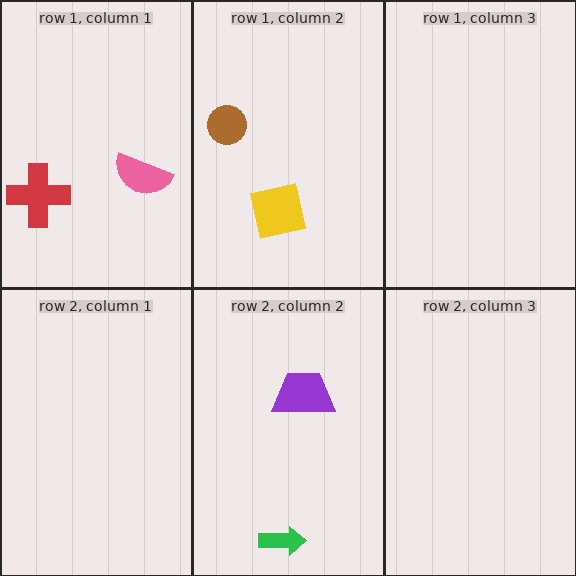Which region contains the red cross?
The row 1, column 1 region.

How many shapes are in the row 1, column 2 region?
2.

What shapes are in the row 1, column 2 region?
The brown circle, the yellow square.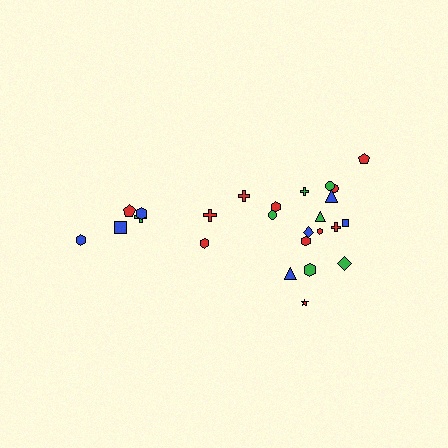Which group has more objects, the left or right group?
The right group.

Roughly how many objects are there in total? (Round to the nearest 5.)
Roughly 25 objects in total.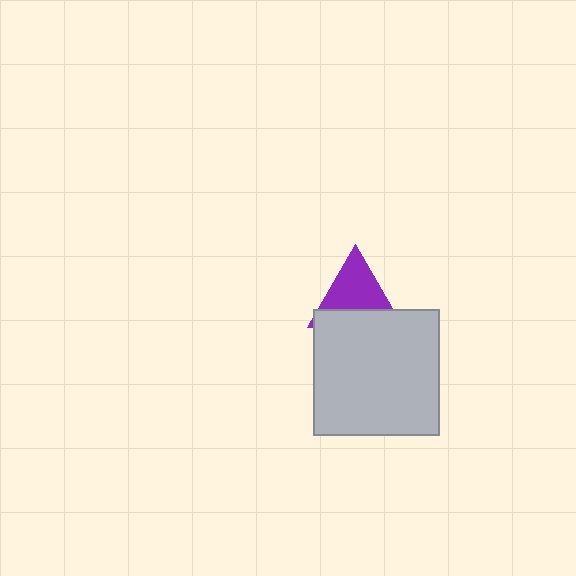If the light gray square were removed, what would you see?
You would see the complete purple triangle.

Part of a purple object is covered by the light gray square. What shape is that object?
It is a triangle.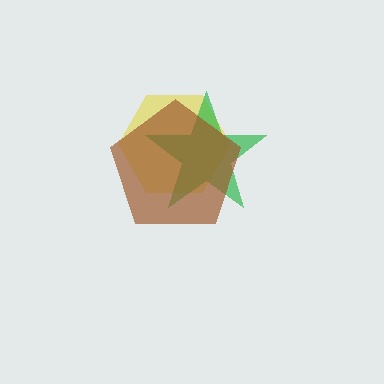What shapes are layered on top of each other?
The layered shapes are: a yellow hexagon, a green star, a brown pentagon.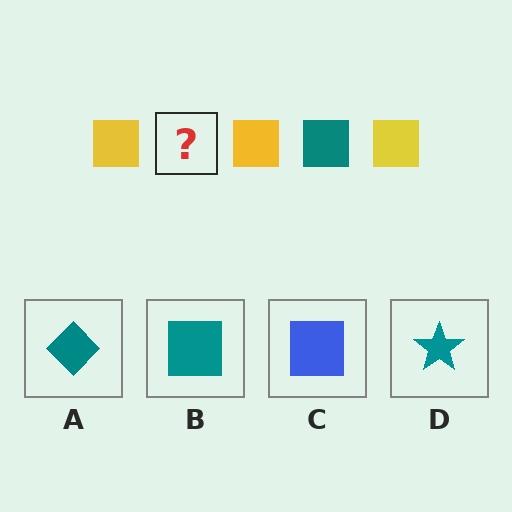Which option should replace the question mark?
Option B.